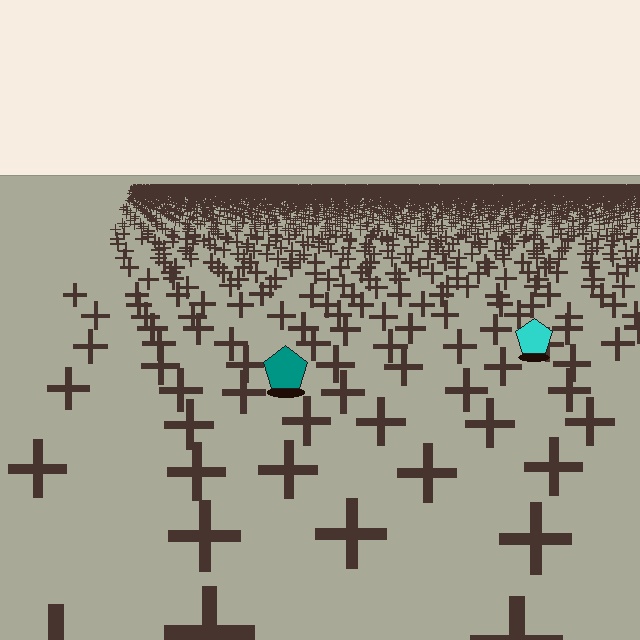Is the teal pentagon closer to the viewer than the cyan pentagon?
Yes. The teal pentagon is closer — you can tell from the texture gradient: the ground texture is coarser near it.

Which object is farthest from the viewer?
The cyan pentagon is farthest from the viewer. It appears smaller and the ground texture around it is denser.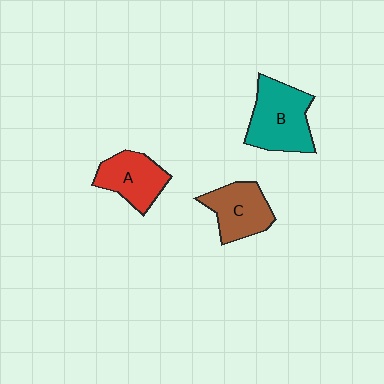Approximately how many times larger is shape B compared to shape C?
Approximately 1.3 times.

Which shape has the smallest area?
Shape A (red).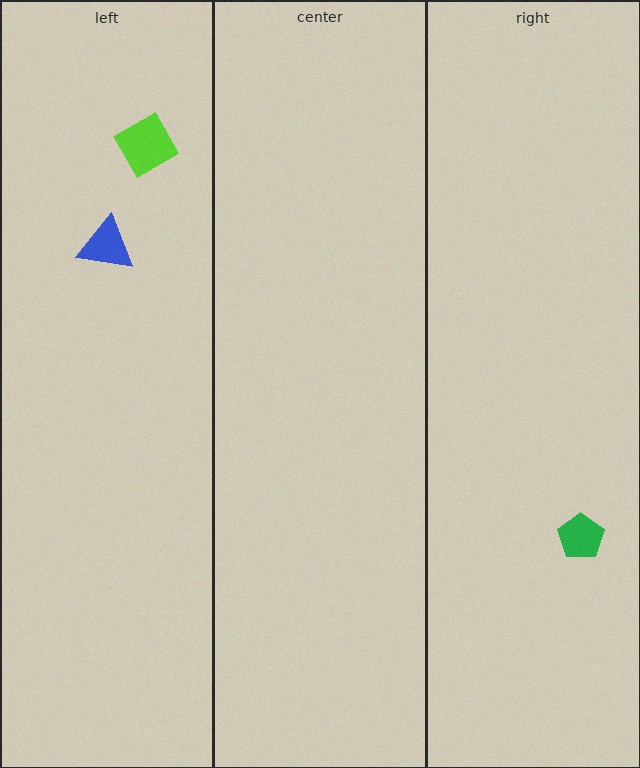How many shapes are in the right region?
1.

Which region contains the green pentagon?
The right region.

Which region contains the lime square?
The left region.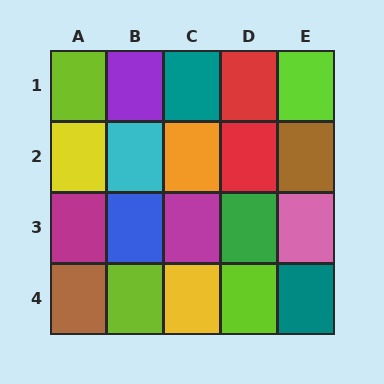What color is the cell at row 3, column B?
Blue.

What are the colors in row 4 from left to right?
Brown, lime, yellow, lime, teal.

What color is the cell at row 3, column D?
Green.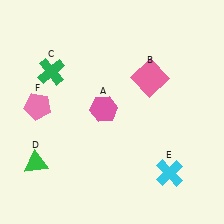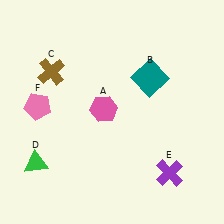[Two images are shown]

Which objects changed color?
B changed from pink to teal. C changed from green to brown. E changed from cyan to purple.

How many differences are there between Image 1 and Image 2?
There are 3 differences between the two images.